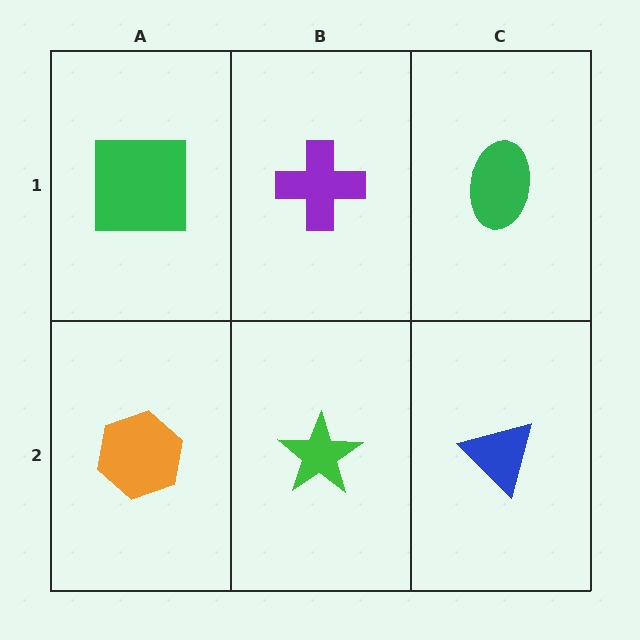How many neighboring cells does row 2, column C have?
2.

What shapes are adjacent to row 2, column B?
A purple cross (row 1, column B), an orange hexagon (row 2, column A), a blue triangle (row 2, column C).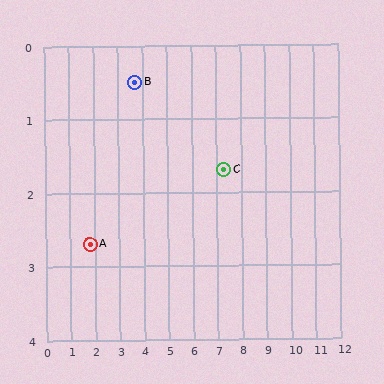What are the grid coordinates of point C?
Point C is at approximately (7.3, 1.7).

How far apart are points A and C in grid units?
Points A and C are about 5.6 grid units apart.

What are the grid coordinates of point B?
Point B is at approximately (3.7, 0.5).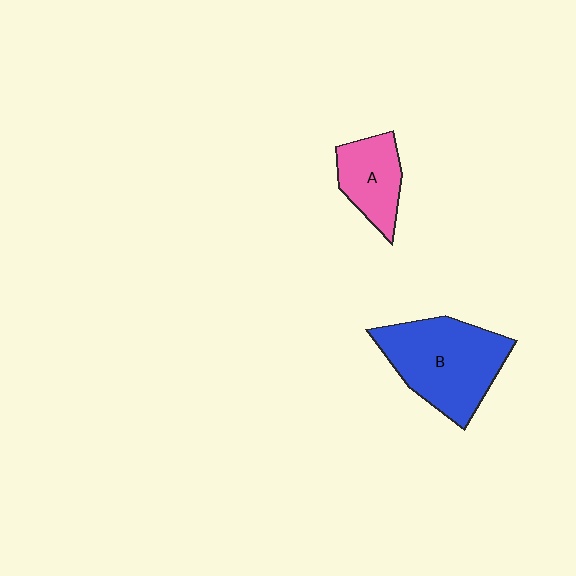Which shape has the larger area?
Shape B (blue).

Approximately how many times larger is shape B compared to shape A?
Approximately 1.9 times.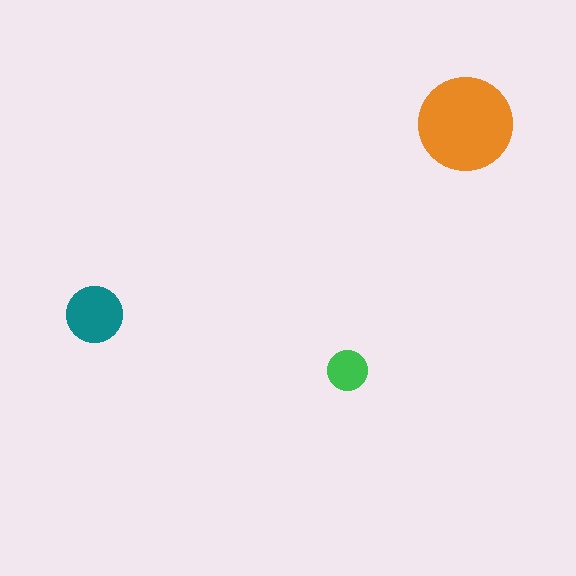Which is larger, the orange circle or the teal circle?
The orange one.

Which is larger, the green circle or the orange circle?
The orange one.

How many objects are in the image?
There are 3 objects in the image.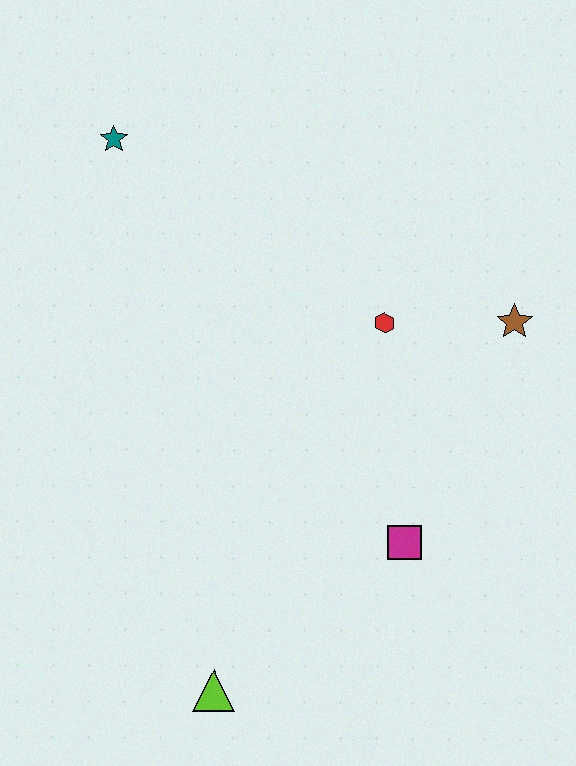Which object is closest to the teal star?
The red hexagon is closest to the teal star.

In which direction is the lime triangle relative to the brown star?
The lime triangle is below the brown star.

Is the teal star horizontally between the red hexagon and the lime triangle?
No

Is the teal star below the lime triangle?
No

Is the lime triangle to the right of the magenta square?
No